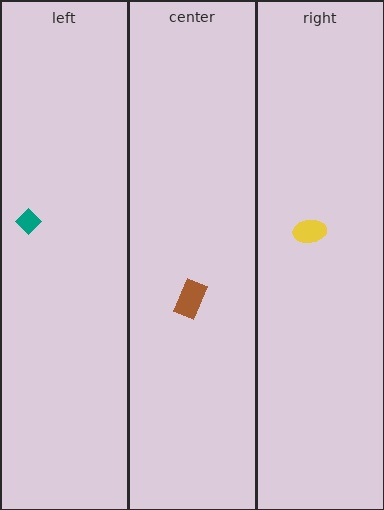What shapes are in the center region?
The brown rectangle.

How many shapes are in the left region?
1.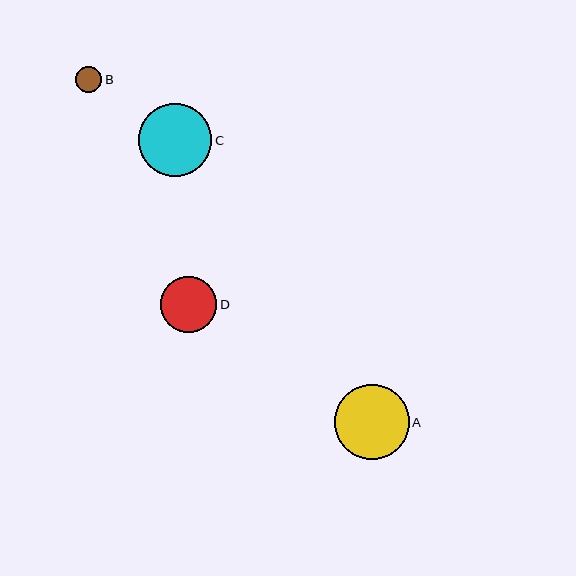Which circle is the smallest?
Circle B is the smallest with a size of approximately 27 pixels.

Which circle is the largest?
Circle A is the largest with a size of approximately 74 pixels.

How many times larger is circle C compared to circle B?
Circle C is approximately 2.8 times the size of circle B.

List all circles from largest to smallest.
From largest to smallest: A, C, D, B.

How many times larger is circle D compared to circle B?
Circle D is approximately 2.1 times the size of circle B.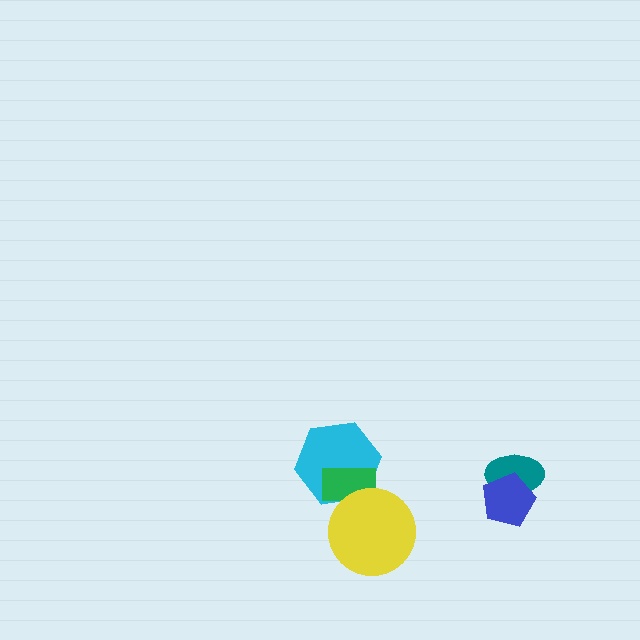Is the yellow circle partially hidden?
No, no other shape covers it.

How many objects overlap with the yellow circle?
2 objects overlap with the yellow circle.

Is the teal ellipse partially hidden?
Yes, it is partially covered by another shape.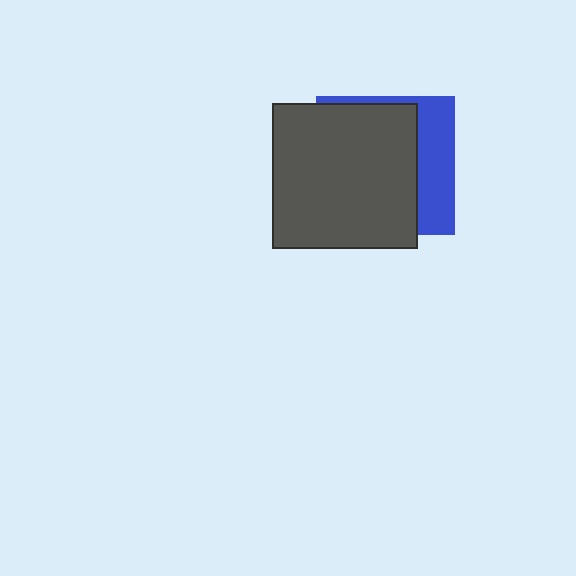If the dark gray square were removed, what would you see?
You would see the complete blue square.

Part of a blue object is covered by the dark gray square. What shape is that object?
It is a square.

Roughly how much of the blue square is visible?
A small part of it is visible (roughly 31%).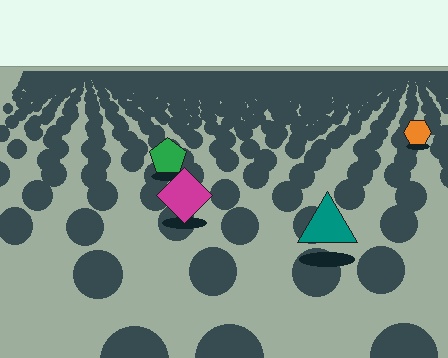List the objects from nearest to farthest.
From nearest to farthest: the teal triangle, the magenta diamond, the green pentagon, the orange hexagon.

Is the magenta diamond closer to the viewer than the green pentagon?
Yes. The magenta diamond is closer — you can tell from the texture gradient: the ground texture is coarser near it.